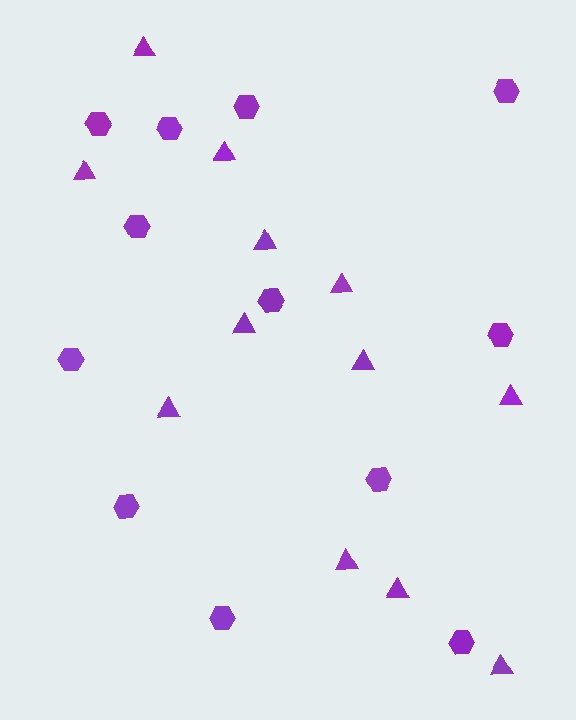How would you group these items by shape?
There are 2 groups: one group of hexagons (12) and one group of triangles (12).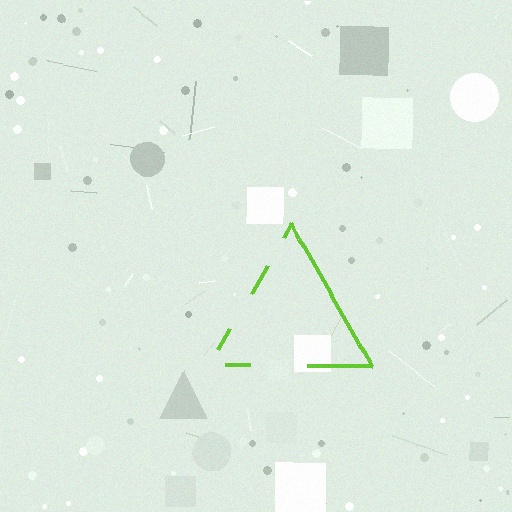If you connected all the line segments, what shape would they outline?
They would outline a triangle.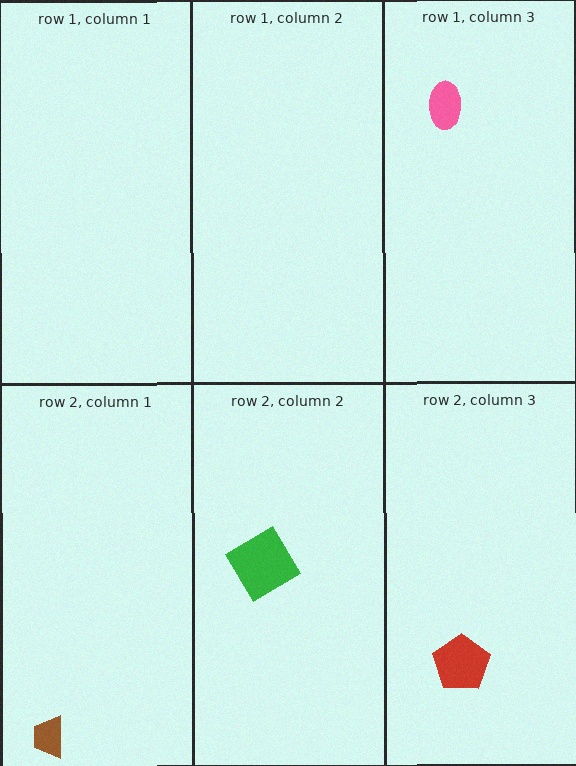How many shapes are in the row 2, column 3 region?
1.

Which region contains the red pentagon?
The row 2, column 3 region.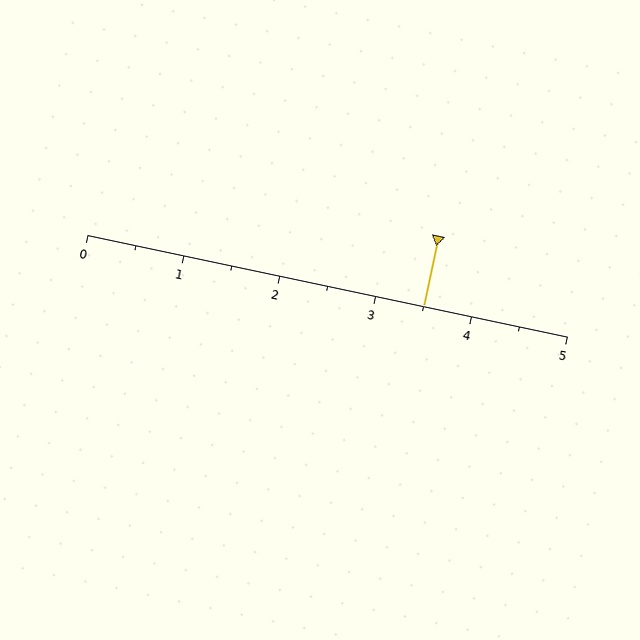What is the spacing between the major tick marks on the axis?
The major ticks are spaced 1 apart.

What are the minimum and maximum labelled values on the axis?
The axis runs from 0 to 5.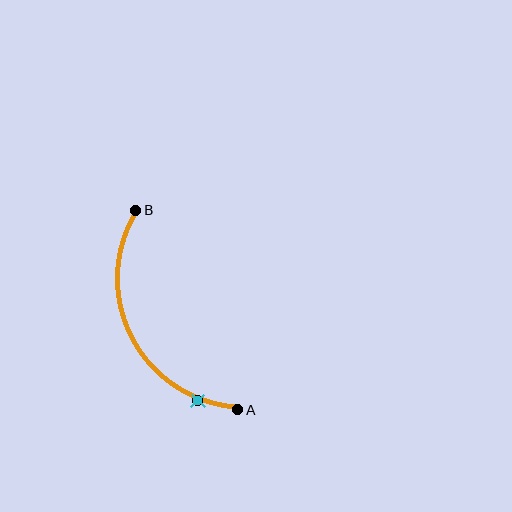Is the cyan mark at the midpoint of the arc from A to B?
No. The cyan mark lies on the arc but is closer to endpoint A. The arc midpoint would be at the point on the curve equidistant along the arc from both A and B.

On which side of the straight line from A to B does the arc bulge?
The arc bulges to the left of the straight line connecting A and B.